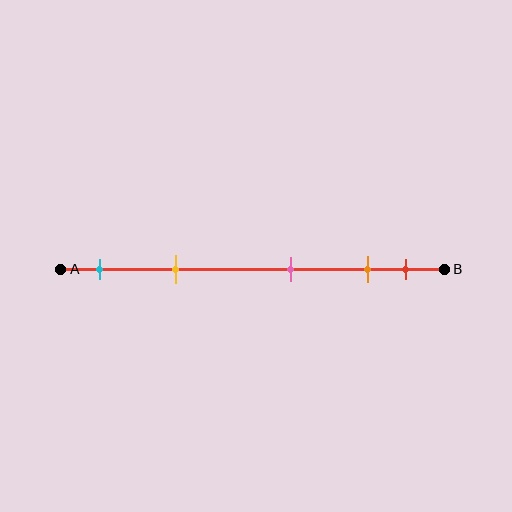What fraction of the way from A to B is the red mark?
The red mark is approximately 90% (0.9) of the way from A to B.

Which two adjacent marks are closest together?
The orange and red marks are the closest adjacent pair.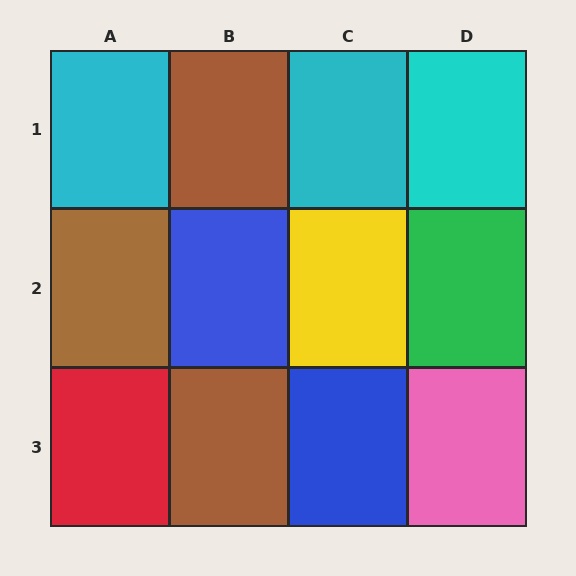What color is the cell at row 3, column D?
Pink.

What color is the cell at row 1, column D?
Cyan.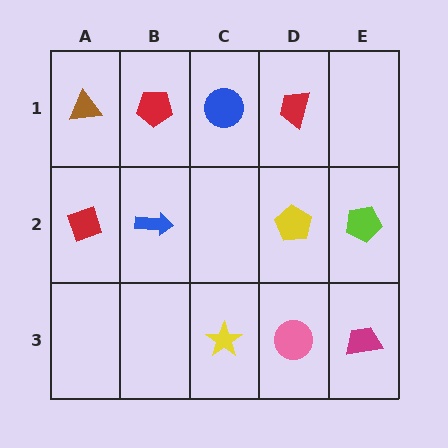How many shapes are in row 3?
3 shapes.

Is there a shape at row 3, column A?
No, that cell is empty.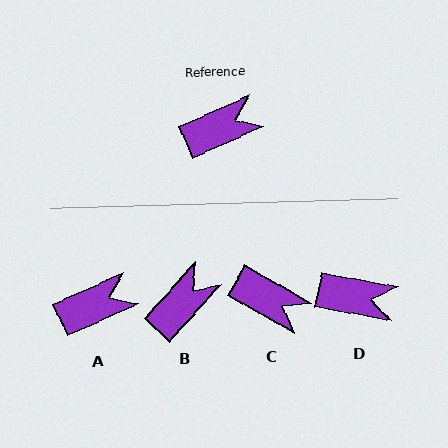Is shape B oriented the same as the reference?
No, it is off by about 24 degrees.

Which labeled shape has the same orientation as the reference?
A.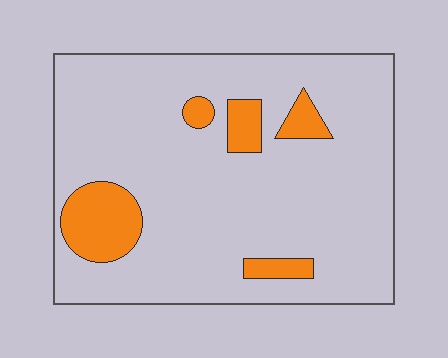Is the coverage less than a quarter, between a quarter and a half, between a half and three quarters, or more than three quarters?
Less than a quarter.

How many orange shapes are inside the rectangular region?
5.